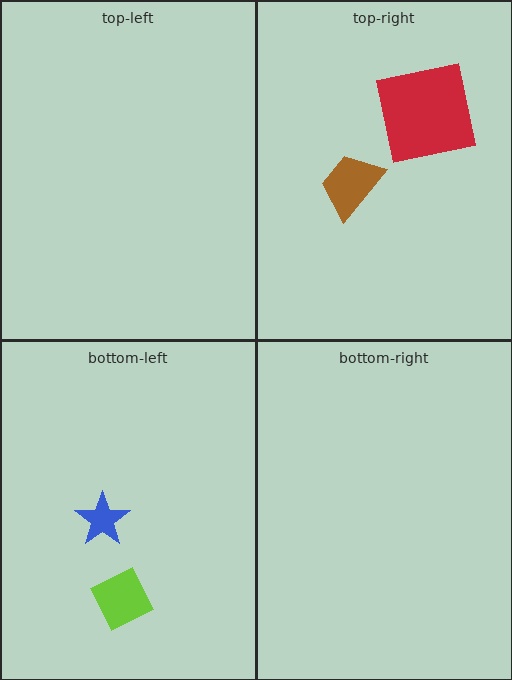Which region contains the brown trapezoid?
The top-right region.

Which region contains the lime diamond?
The bottom-left region.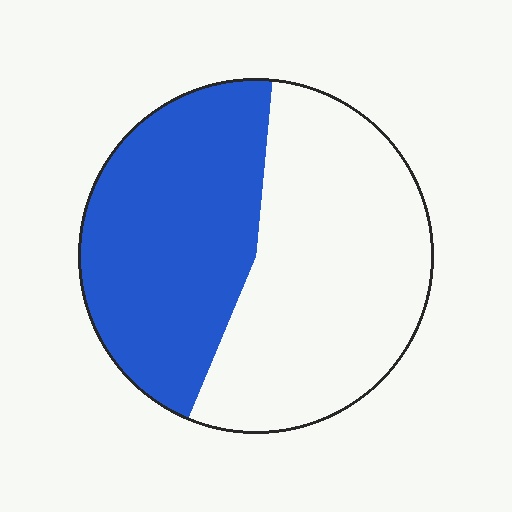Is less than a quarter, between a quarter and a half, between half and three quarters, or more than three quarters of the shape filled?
Between a quarter and a half.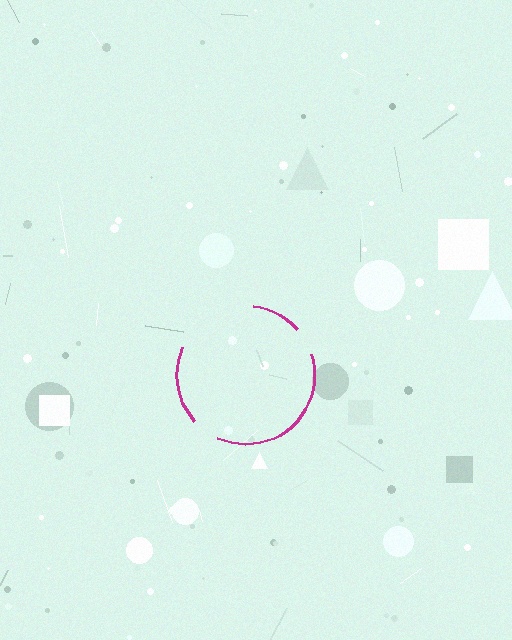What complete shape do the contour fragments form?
The contour fragments form a circle.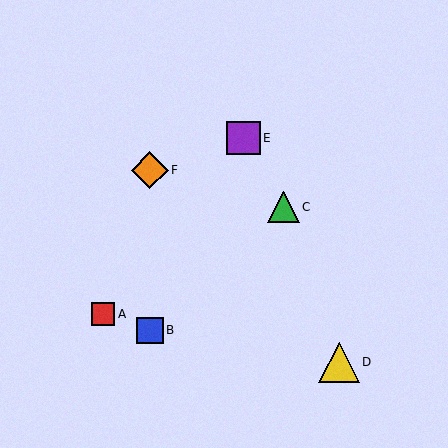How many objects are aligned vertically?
2 objects (B, F) are aligned vertically.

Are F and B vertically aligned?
Yes, both are at x≈150.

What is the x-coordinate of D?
Object D is at x≈339.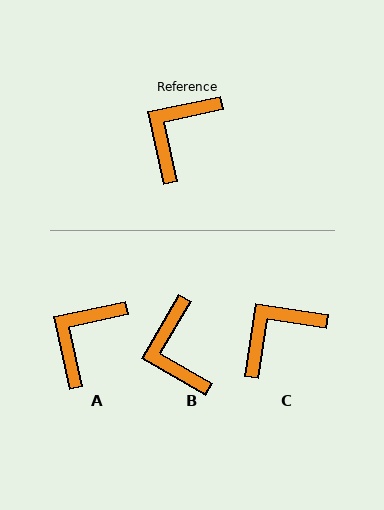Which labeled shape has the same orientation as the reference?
A.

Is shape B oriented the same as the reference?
No, it is off by about 47 degrees.